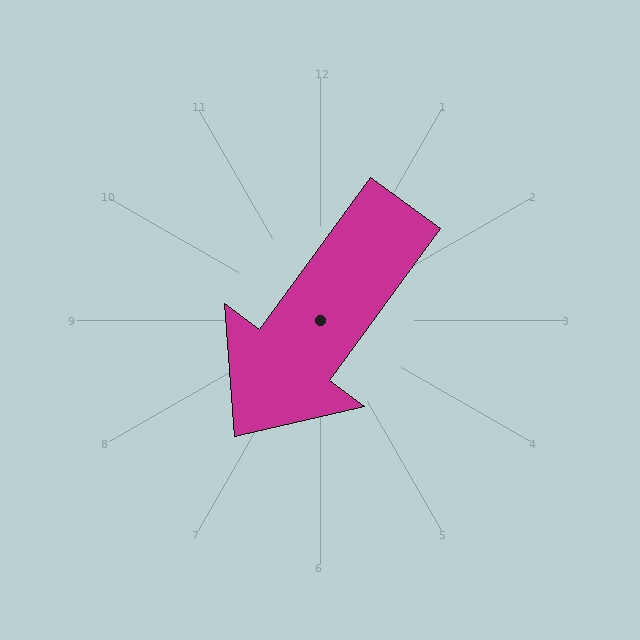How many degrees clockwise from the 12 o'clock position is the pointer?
Approximately 216 degrees.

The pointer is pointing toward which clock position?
Roughly 7 o'clock.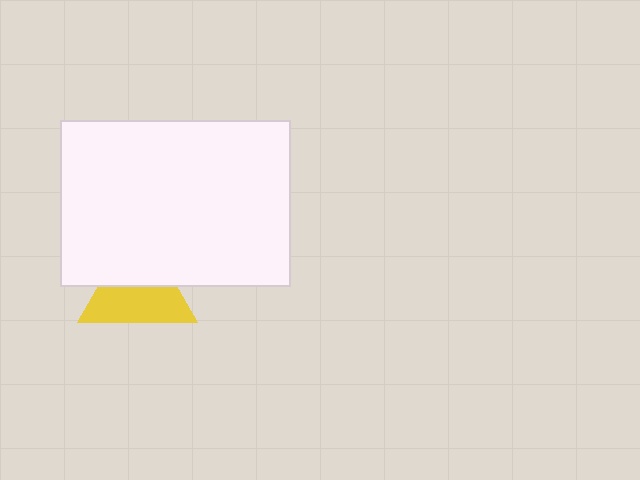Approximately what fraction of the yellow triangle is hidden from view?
Roughly 44% of the yellow triangle is hidden behind the white rectangle.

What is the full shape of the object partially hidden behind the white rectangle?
The partially hidden object is a yellow triangle.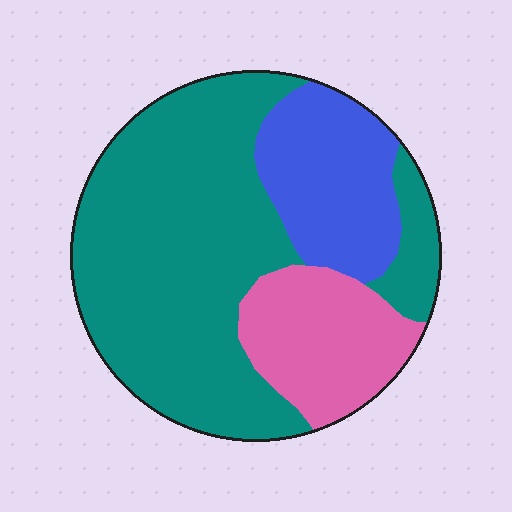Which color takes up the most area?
Teal, at roughly 60%.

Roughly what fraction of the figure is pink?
Pink covers around 20% of the figure.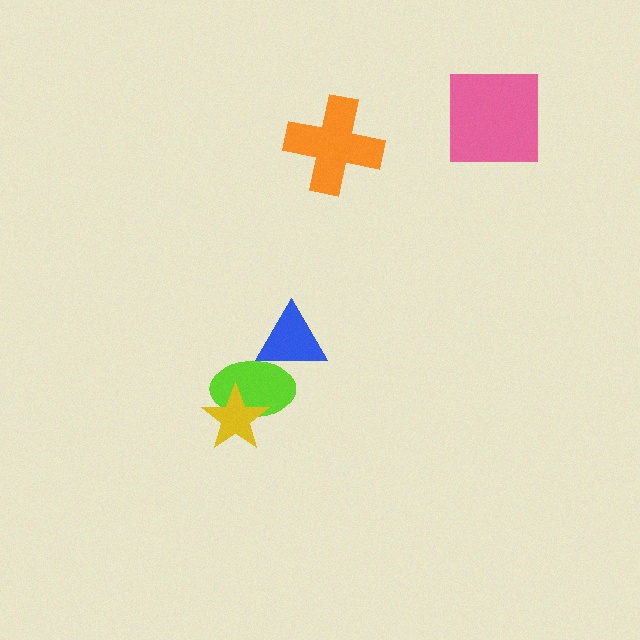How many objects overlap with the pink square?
0 objects overlap with the pink square.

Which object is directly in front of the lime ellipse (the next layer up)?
The blue triangle is directly in front of the lime ellipse.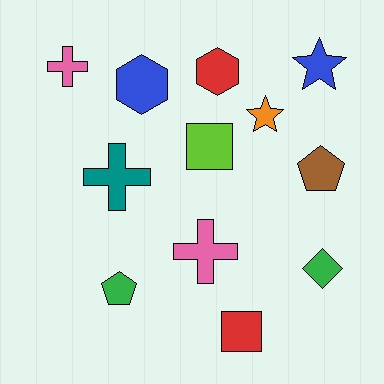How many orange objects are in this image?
There is 1 orange object.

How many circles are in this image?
There are no circles.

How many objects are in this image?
There are 12 objects.